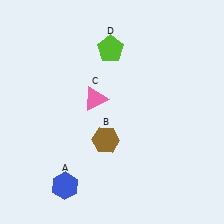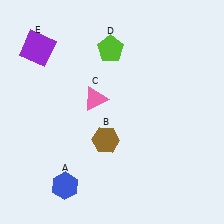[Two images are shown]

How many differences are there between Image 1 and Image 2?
There is 1 difference between the two images.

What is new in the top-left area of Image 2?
A purple square (E) was added in the top-left area of Image 2.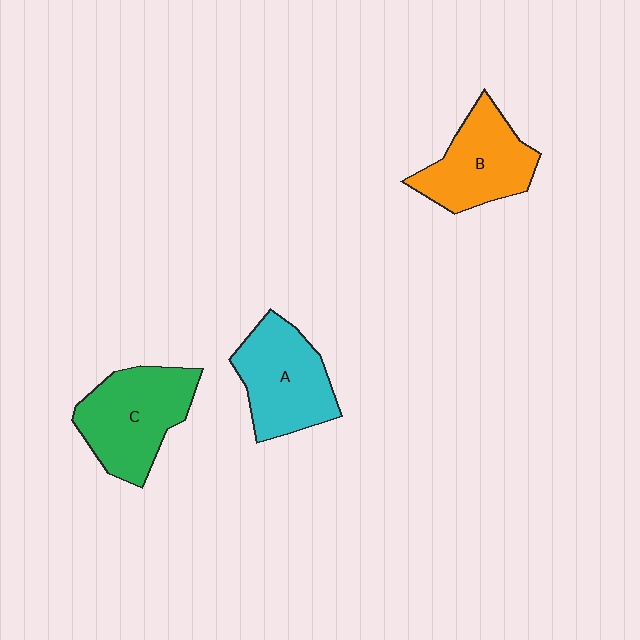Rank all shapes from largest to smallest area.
From largest to smallest: C (green), A (cyan), B (orange).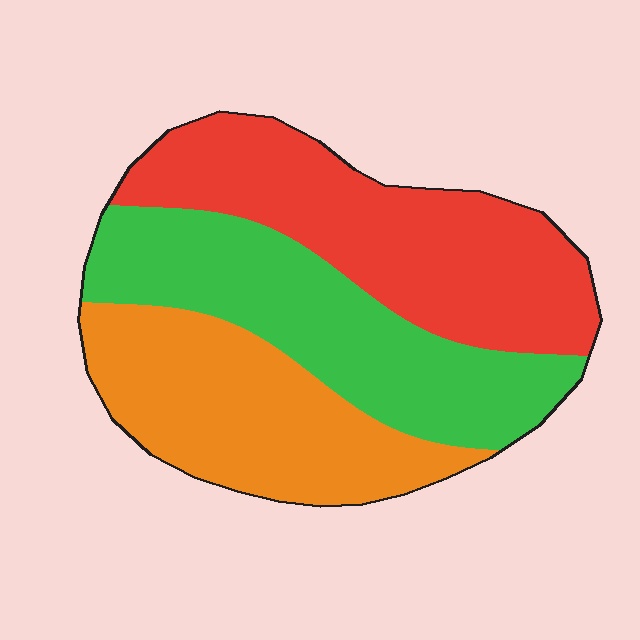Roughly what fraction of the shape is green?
Green takes up about one third (1/3) of the shape.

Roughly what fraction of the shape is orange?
Orange covers 30% of the shape.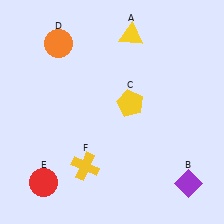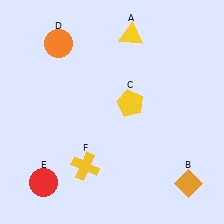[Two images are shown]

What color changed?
The diamond (B) changed from purple in Image 1 to orange in Image 2.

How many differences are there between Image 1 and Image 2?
There is 1 difference between the two images.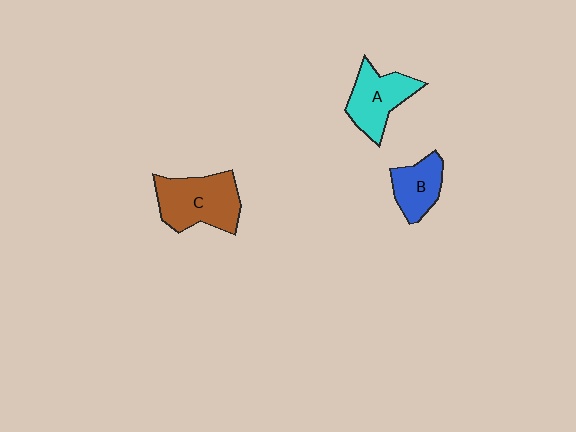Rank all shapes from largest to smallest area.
From largest to smallest: C (brown), A (cyan), B (blue).